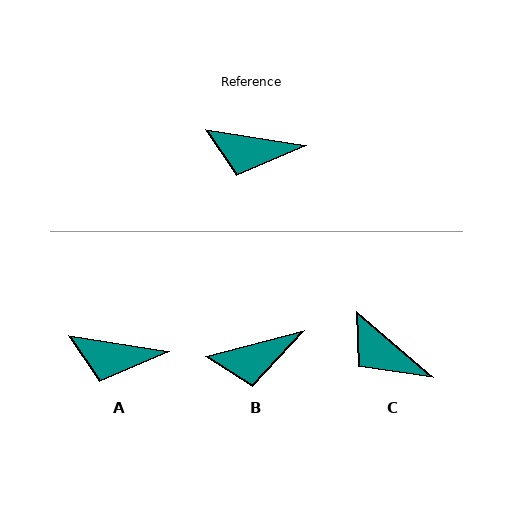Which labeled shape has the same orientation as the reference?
A.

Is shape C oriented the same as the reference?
No, it is off by about 31 degrees.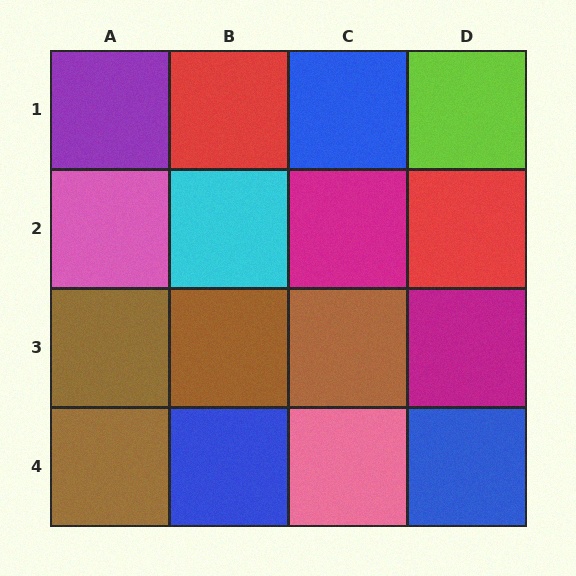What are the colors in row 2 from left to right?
Pink, cyan, magenta, red.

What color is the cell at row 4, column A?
Brown.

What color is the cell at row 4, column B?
Blue.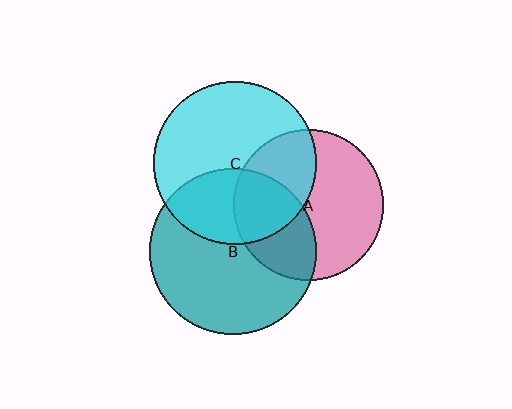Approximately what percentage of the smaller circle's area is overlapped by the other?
Approximately 35%.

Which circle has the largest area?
Circle B (teal).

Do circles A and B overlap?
Yes.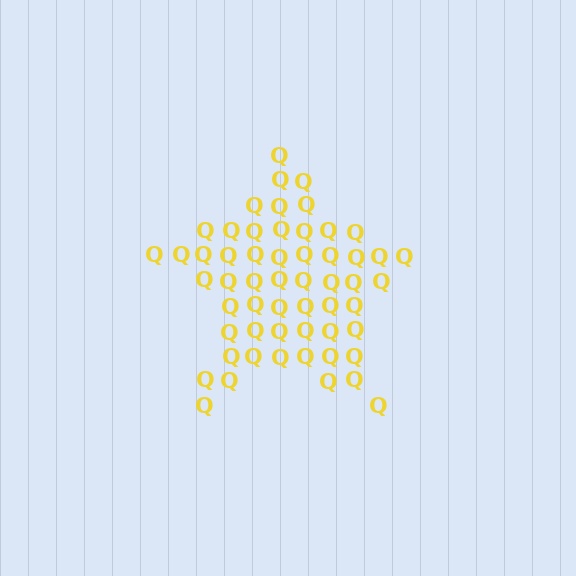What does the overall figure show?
The overall figure shows a star.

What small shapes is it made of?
It is made of small letter Q's.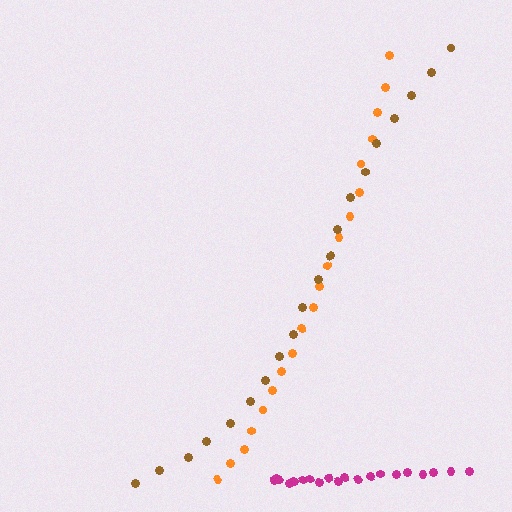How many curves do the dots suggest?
There are 3 distinct paths.